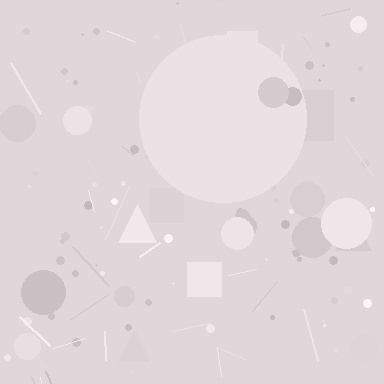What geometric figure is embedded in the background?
A circle is embedded in the background.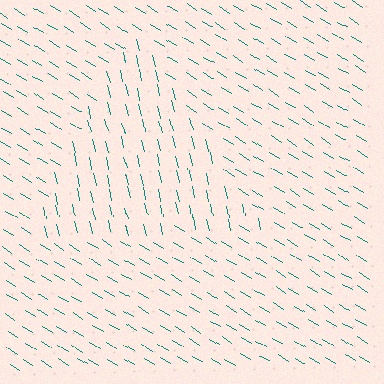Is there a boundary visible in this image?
Yes, there is a texture boundary formed by a change in line orientation.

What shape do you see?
I see a triangle.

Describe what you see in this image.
The image is filled with small teal line segments. A triangle region in the image has lines oriented differently from the surrounding lines, creating a visible texture boundary.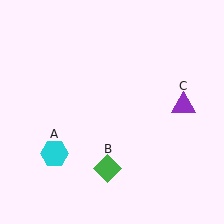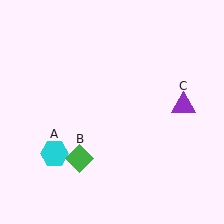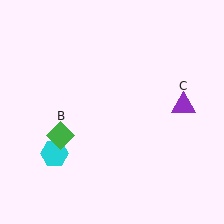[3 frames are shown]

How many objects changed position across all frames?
1 object changed position: green diamond (object B).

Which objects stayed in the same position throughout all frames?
Cyan hexagon (object A) and purple triangle (object C) remained stationary.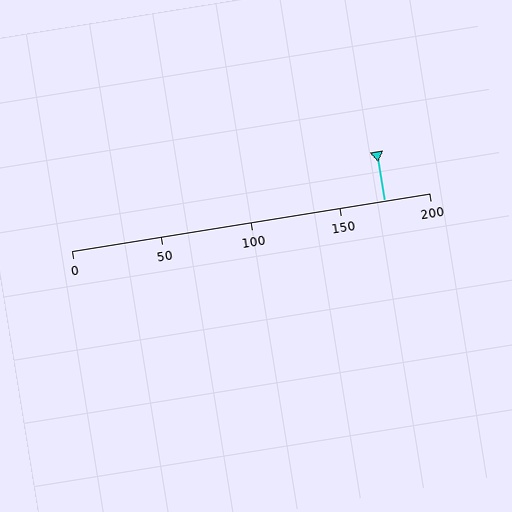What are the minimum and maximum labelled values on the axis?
The axis runs from 0 to 200.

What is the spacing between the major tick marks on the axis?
The major ticks are spaced 50 apart.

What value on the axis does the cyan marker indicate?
The marker indicates approximately 175.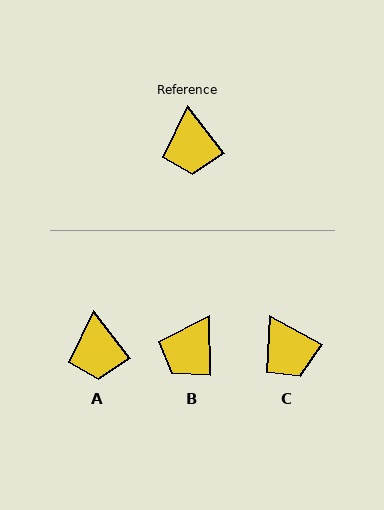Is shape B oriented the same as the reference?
No, it is off by about 37 degrees.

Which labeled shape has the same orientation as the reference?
A.